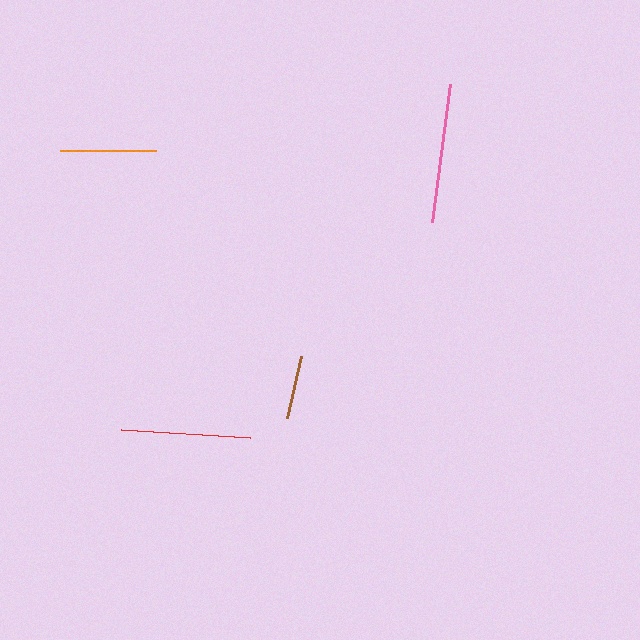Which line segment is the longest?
The pink line is the longest at approximately 139 pixels.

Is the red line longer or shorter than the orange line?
The red line is longer than the orange line.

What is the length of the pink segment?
The pink segment is approximately 139 pixels long.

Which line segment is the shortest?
The brown line is the shortest at approximately 63 pixels.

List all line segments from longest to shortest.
From longest to shortest: pink, red, orange, brown.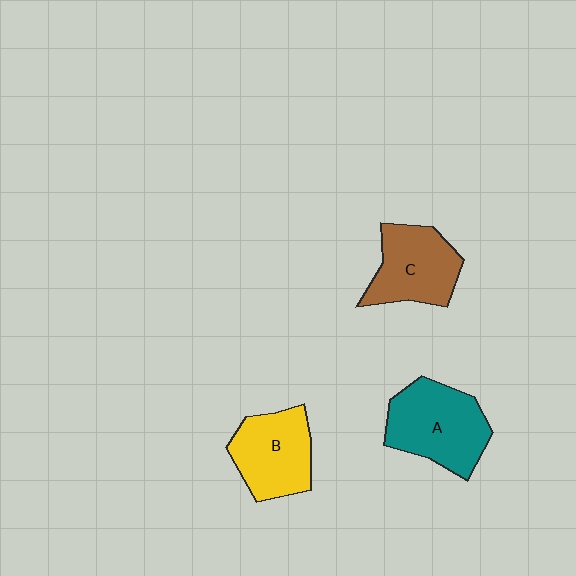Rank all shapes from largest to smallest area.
From largest to smallest: A (teal), C (brown), B (yellow).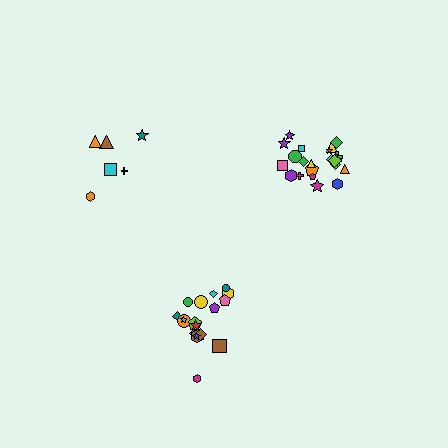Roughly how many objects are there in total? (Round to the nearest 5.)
Roughly 45 objects in total.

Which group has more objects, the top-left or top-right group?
The top-right group.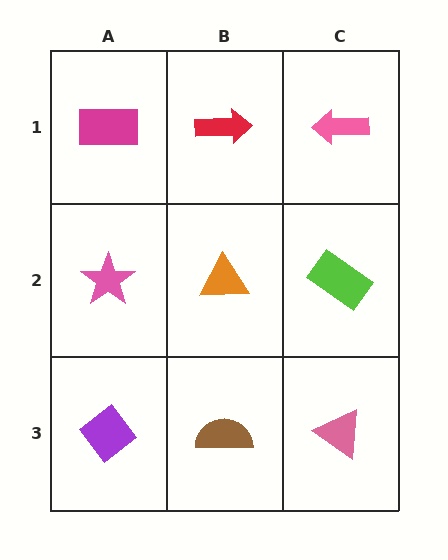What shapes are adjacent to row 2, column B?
A red arrow (row 1, column B), a brown semicircle (row 3, column B), a pink star (row 2, column A), a lime rectangle (row 2, column C).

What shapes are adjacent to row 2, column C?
A pink arrow (row 1, column C), a pink triangle (row 3, column C), an orange triangle (row 2, column B).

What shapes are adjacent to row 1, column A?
A pink star (row 2, column A), a red arrow (row 1, column B).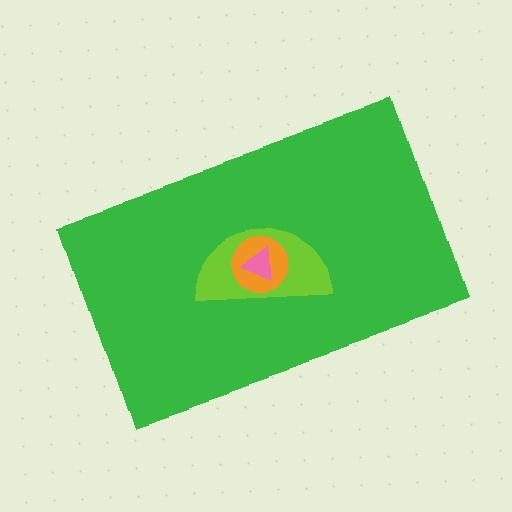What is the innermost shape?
The pink triangle.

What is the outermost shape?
The green rectangle.